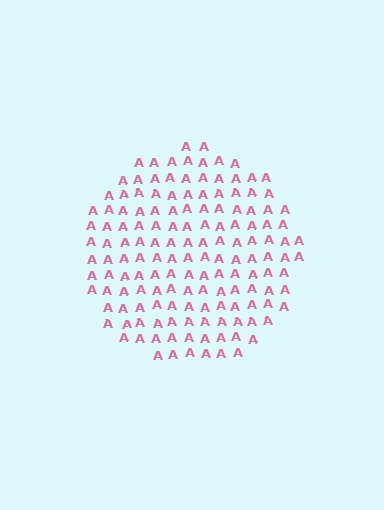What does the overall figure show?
The overall figure shows a circle.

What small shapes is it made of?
It is made of small letter A's.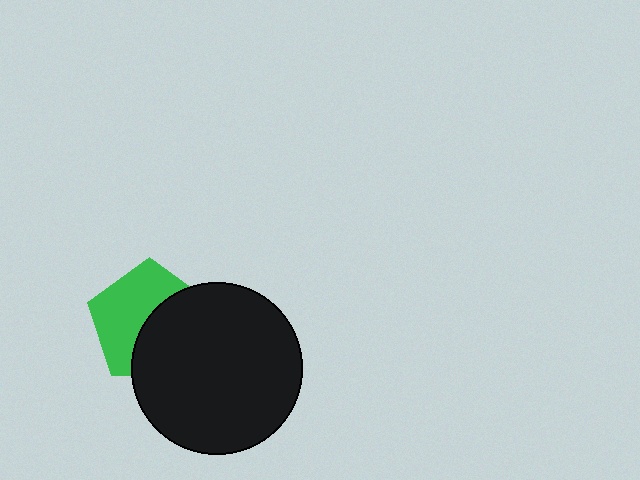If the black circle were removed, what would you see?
You would see the complete green pentagon.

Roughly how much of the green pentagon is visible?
About half of it is visible (roughly 52%).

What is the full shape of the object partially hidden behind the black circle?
The partially hidden object is a green pentagon.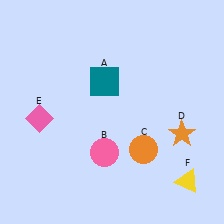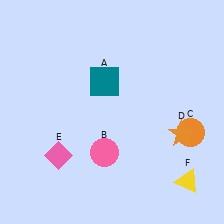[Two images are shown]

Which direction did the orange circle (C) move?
The orange circle (C) moved right.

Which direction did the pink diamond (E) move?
The pink diamond (E) moved down.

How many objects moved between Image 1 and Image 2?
2 objects moved between the two images.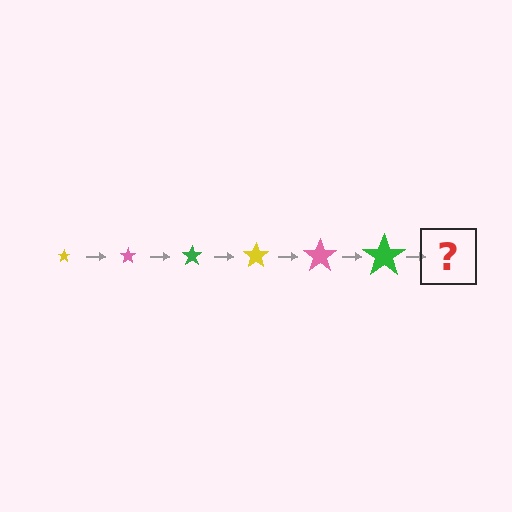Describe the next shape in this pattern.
It should be a yellow star, larger than the previous one.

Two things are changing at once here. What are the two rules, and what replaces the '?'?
The two rules are that the star grows larger each step and the color cycles through yellow, pink, and green. The '?' should be a yellow star, larger than the previous one.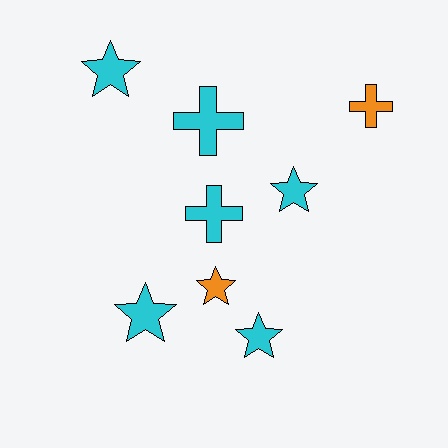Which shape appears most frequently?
Star, with 5 objects.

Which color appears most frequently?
Cyan, with 6 objects.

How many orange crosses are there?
There is 1 orange cross.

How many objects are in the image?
There are 8 objects.